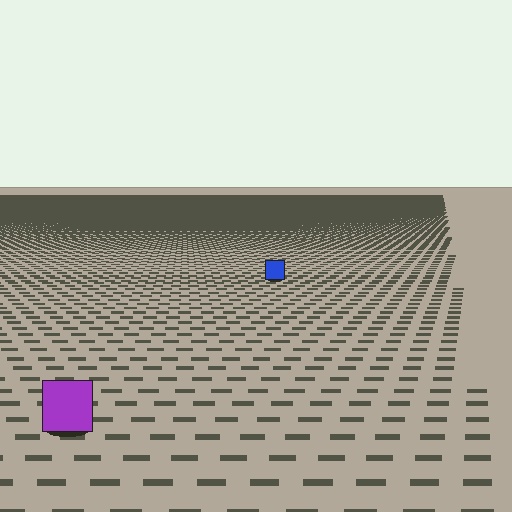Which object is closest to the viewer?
The purple square is closest. The texture marks near it are larger and more spread out.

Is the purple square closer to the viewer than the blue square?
Yes. The purple square is closer — you can tell from the texture gradient: the ground texture is coarser near it.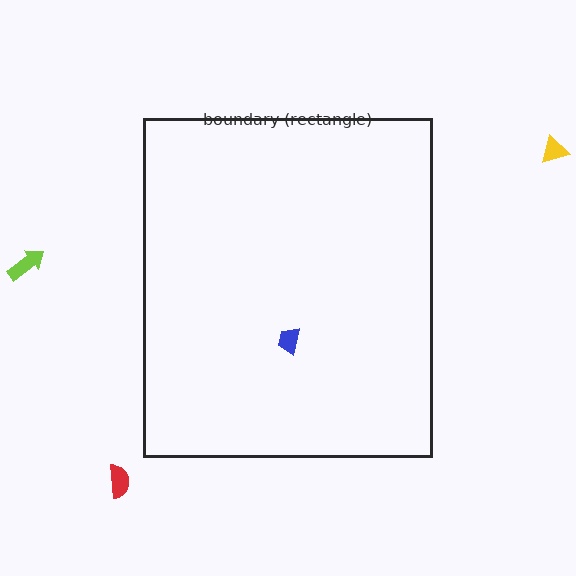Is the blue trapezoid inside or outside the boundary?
Inside.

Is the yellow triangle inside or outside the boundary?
Outside.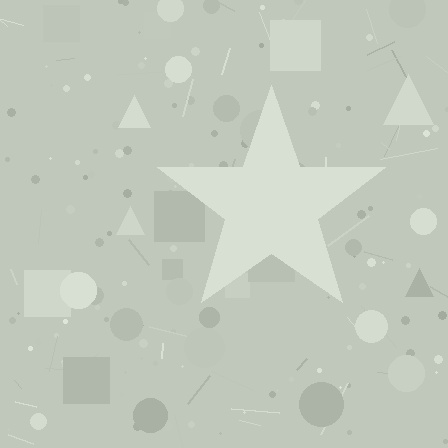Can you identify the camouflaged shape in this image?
The camouflaged shape is a star.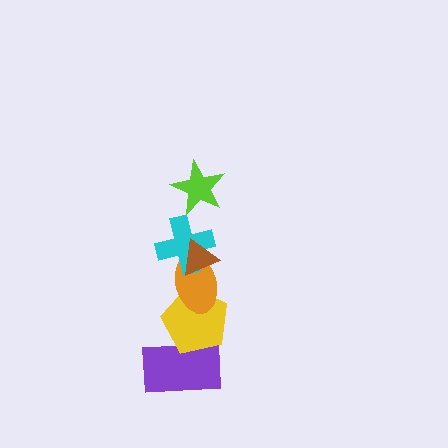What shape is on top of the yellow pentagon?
The orange ellipse is on top of the yellow pentagon.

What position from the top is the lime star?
The lime star is 1st from the top.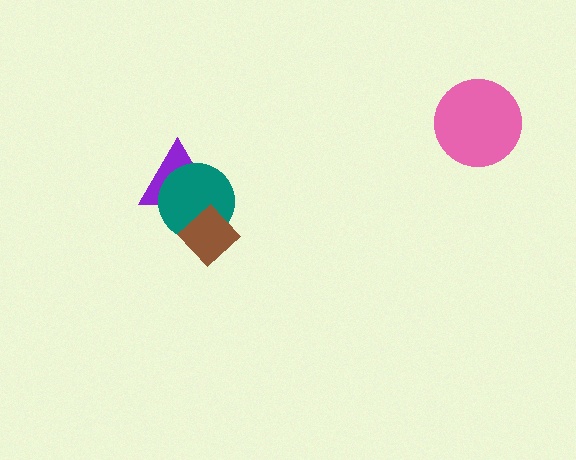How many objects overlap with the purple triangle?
2 objects overlap with the purple triangle.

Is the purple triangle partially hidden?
Yes, it is partially covered by another shape.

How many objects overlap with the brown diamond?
2 objects overlap with the brown diamond.